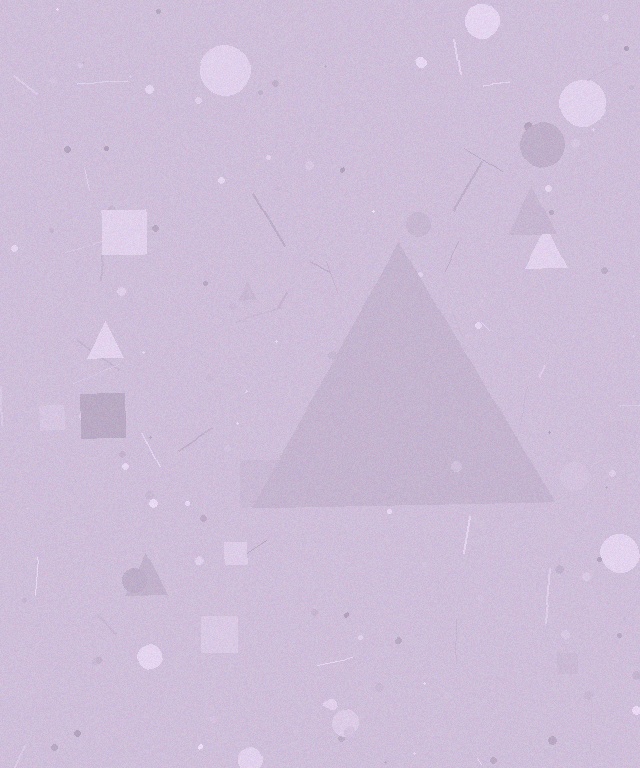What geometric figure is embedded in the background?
A triangle is embedded in the background.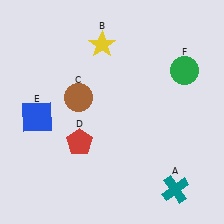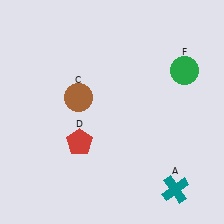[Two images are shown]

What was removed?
The blue square (E), the yellow star (B) were removed in Image 2.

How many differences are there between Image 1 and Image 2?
There are 2 differences between the two images.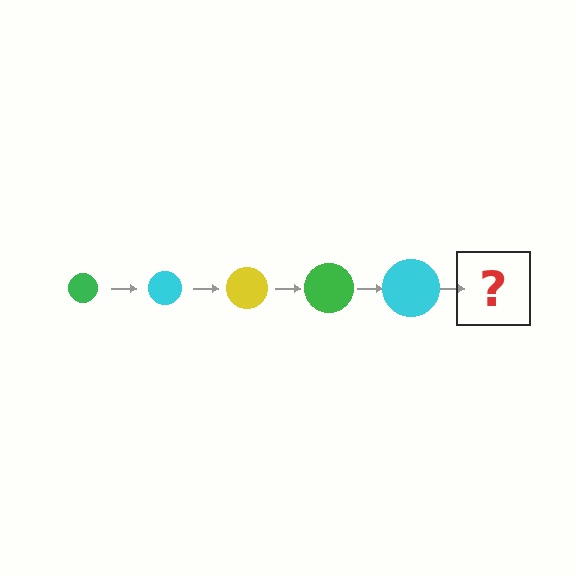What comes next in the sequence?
The next element should be a yellow circle, larger than the previous one.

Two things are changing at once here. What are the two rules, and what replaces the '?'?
The two rules are that the circle grows larger each step and the color cycles through green, cyan, and yellow. The '?' should be a yellow circle, larger than the previous one.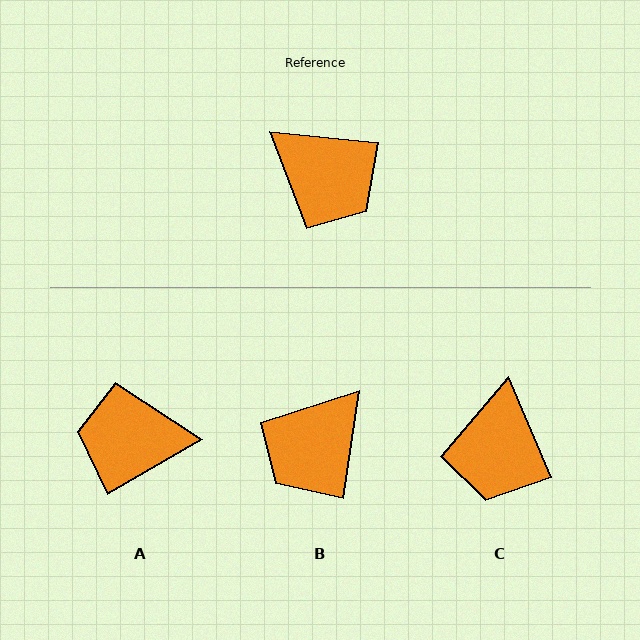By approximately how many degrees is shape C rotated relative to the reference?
Approximately 61 degrees clockwise.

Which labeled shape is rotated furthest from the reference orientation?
A, about 144 degrees away.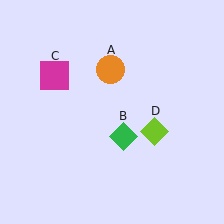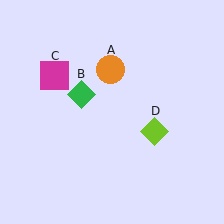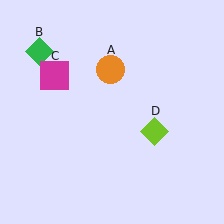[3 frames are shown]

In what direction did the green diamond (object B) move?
The green diamond (object B) moved up and to the left.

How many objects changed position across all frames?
1 object changed position: green diamond (object B).